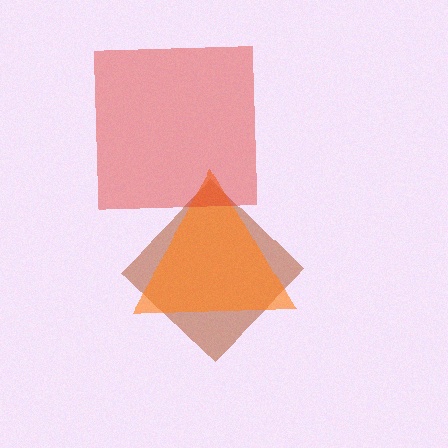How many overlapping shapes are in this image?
There are 3 overlapping shapes in the image.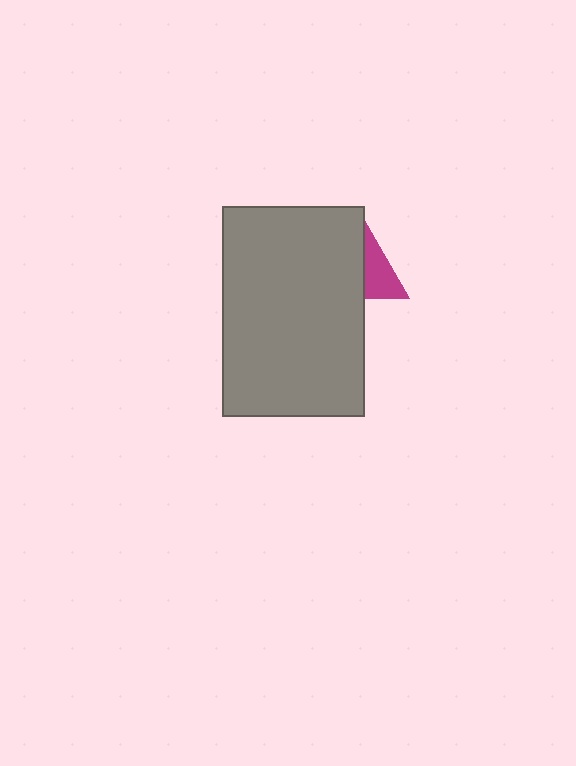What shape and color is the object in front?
The object in front is a gray rectangle.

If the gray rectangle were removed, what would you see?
You would see the complete magenta triangle.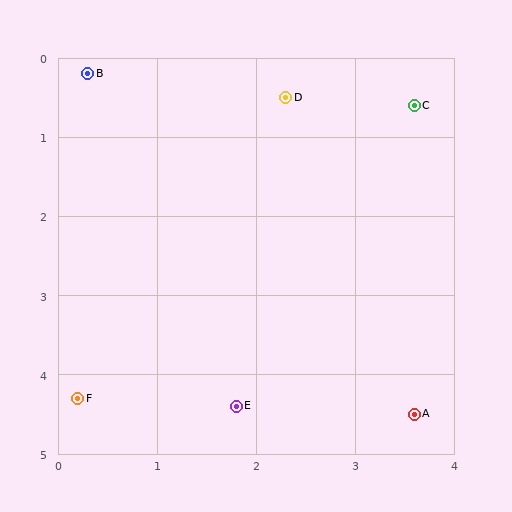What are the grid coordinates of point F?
Point F is at approximately (0.2, 4.3).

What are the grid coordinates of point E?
Point E is at approximately (1.8, 4.4).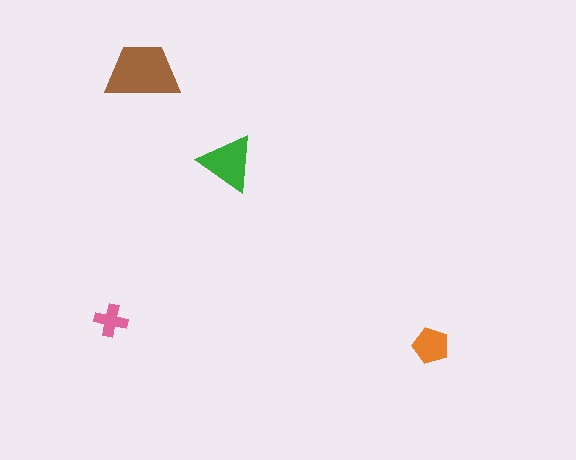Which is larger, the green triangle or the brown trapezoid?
The brown trapezoid.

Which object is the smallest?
The pink cross.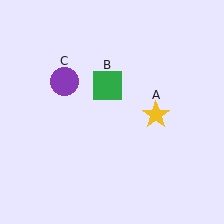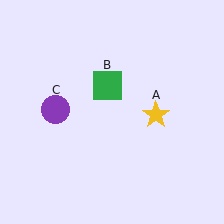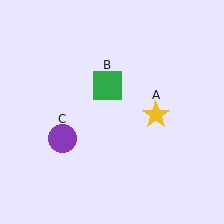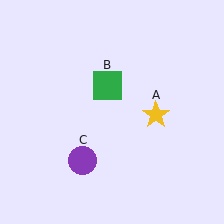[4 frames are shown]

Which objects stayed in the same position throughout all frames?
Yellow star (object A) and green square (object B) remained stationary.